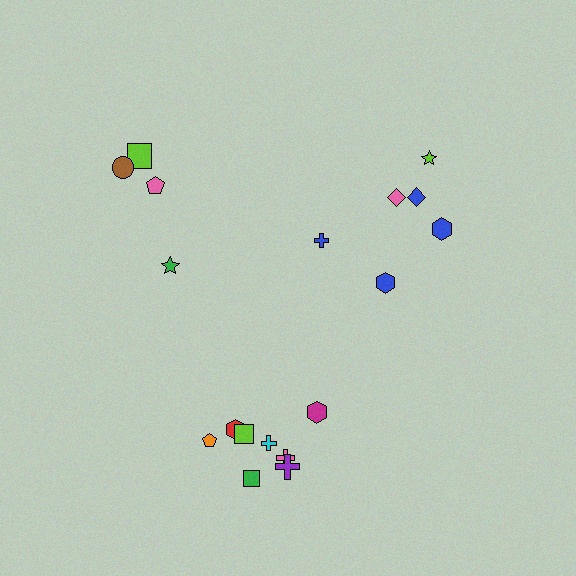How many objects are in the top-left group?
There are 4 objects.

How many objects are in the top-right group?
There are 6 objects.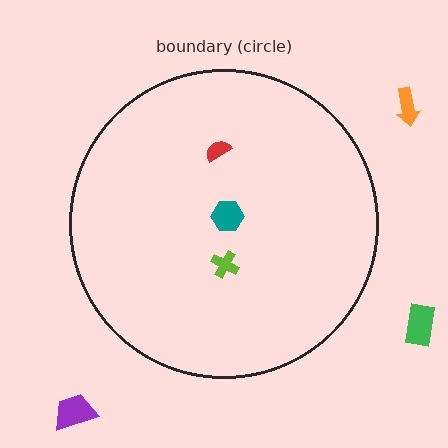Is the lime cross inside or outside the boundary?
Inside.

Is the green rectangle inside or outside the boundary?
Outside.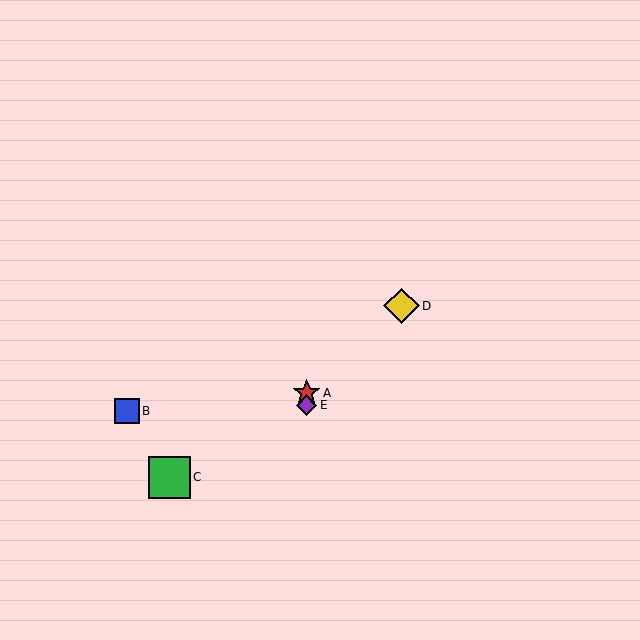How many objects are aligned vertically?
2 objects (A, E) are aligned vertically.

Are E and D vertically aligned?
No, E is at x≈307 and D is at x≈402.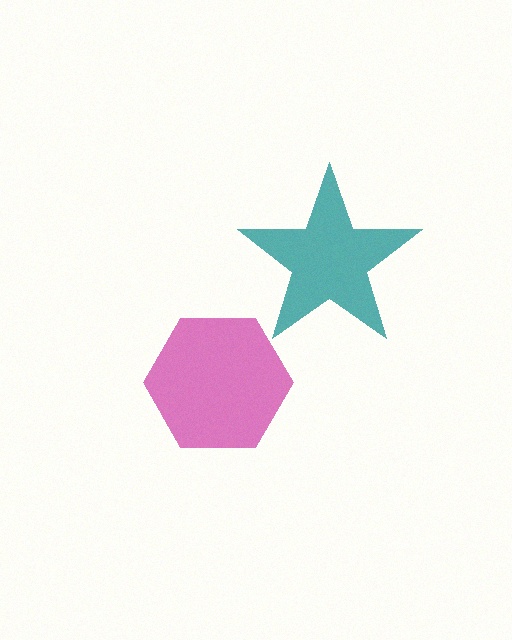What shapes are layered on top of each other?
The layered shapes are: a teal star, a magenta hexagon.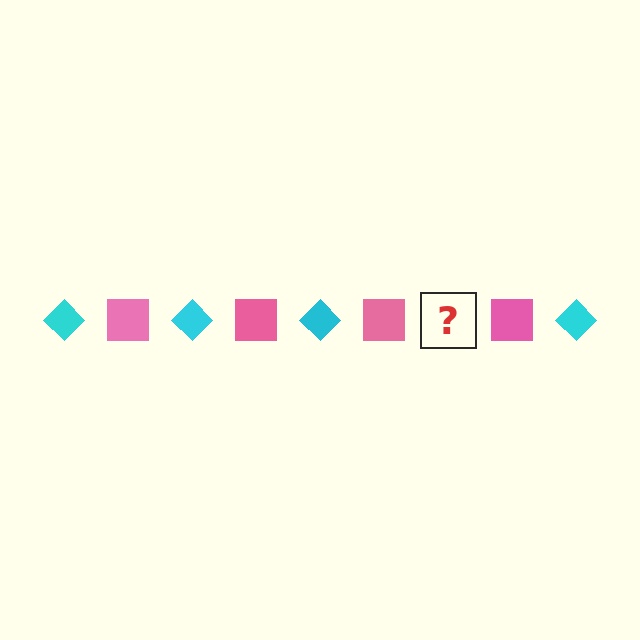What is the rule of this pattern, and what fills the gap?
The rule is that the pattern alternates between cyan diamond and pink square. The gap should be filled with a cyan diamond.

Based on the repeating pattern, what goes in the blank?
The blank should be a cyan diamond.